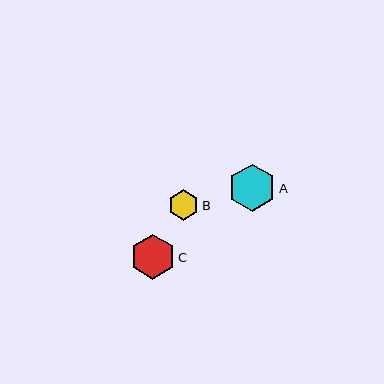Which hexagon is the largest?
Hexagon A is the largest with a size of approximately 47 pixels.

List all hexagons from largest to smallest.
From largest to smallest: A, C, B.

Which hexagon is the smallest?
Hexagon B is the smallest with a size of approximately 30 pixels.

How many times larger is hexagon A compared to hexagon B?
Hexagon A is approximately 1.6 times the size of hexagon B.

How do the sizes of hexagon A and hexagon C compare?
Hexagon A and hexagon C are approximately the same size.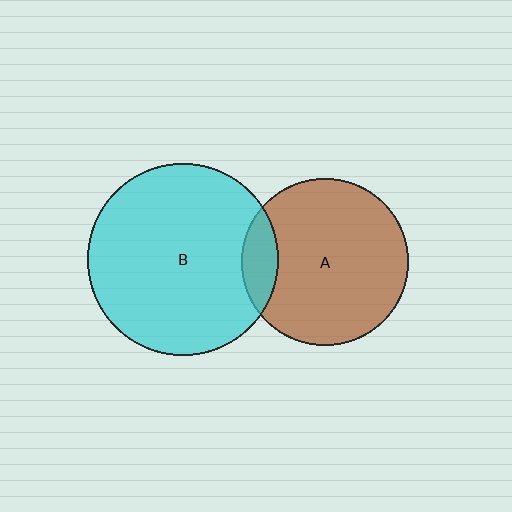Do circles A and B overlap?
Yes.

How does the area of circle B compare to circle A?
Approximately 1.3 times.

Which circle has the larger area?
Circle B (cyan).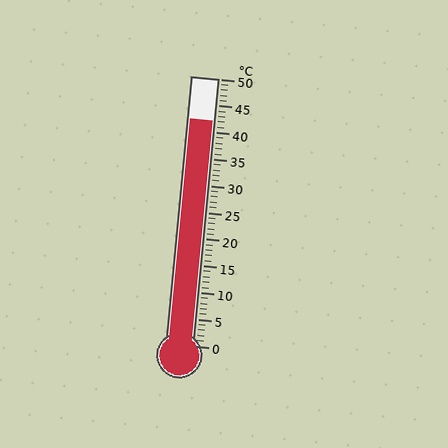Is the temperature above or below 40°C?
The temperature is above 40°C.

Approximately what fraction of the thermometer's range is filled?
The thermometer is filled to approximately 85% of its range.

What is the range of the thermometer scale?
The thermometer scale ranges from 0°C to 50°C.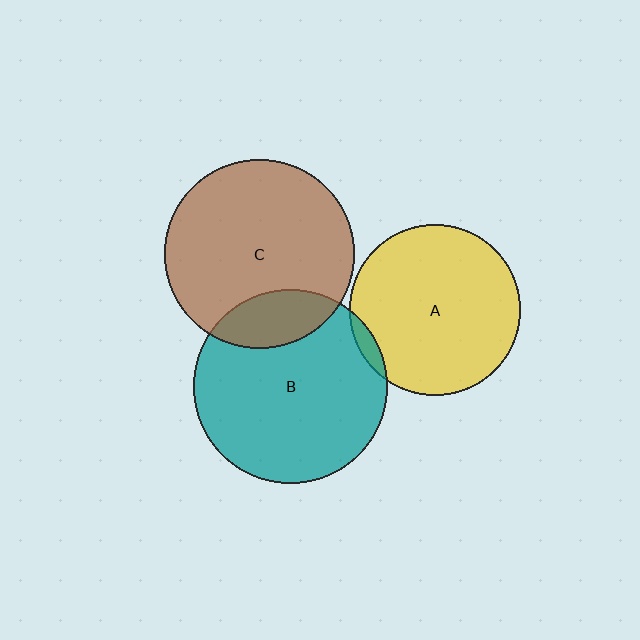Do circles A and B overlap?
Yes.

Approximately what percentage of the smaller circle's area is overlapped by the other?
Approximately 5%.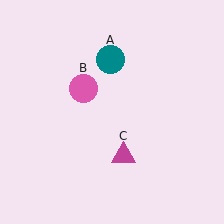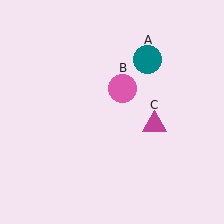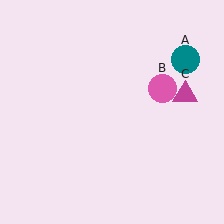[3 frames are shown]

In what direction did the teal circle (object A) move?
The teal circle (object A) moved right.